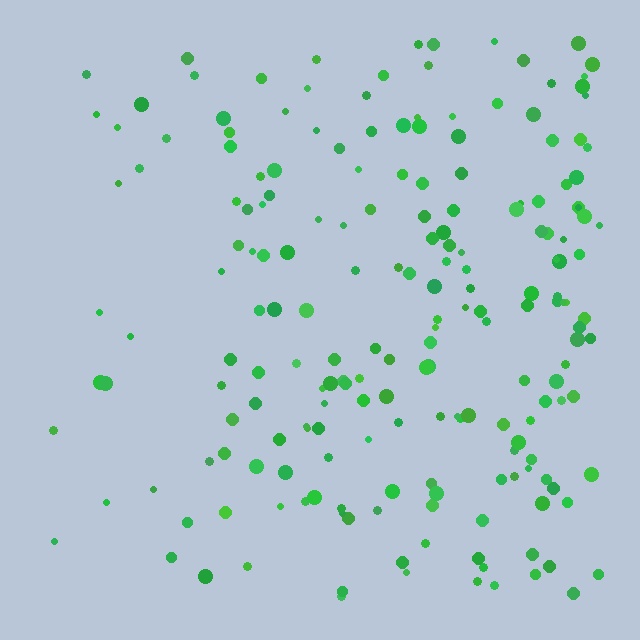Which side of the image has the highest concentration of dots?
The right.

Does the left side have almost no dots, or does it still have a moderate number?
Still a moderate number, just noticeably fewer than the right.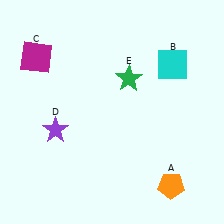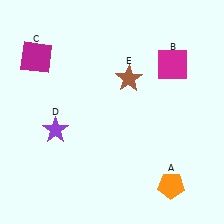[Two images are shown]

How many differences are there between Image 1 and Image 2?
There are 2 differences between the two images.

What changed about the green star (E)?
In Image 1, E is green. In Image 2, it changed to brown.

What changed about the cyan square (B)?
In Image 1, B is cyan. In Image 2, it changed to magenta.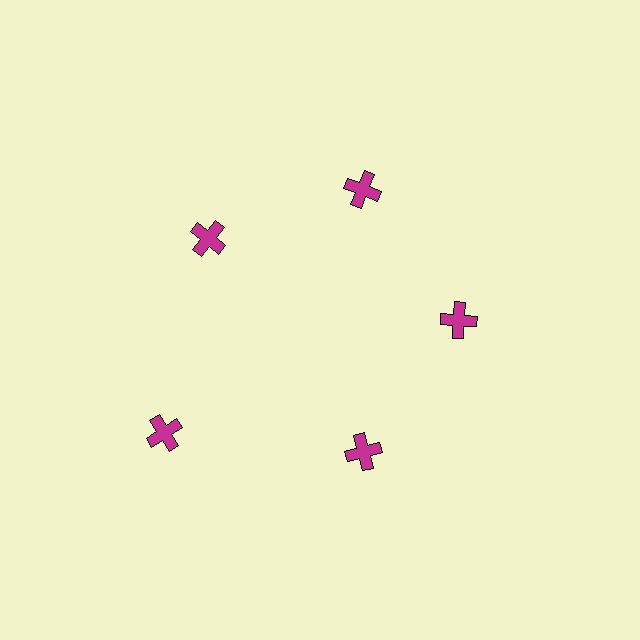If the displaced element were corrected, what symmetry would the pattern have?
It would have 5-fold rotational symmetry — the pattern would map onto itself every 72 degrees.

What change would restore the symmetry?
The symmetry would be restored by moving it inward, back onto the ring so that all 5 crosses sit at equal angles and equal distance from the center.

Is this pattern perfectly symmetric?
No. The 5 magenta crosses are arranged in a ring, but one element near the 8 o'clock position is pushed outward from the center, breaking the 5-fold rotational symmetry.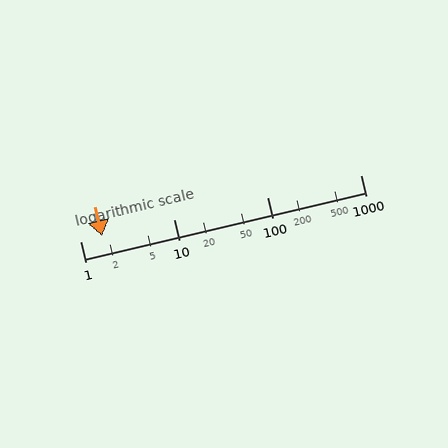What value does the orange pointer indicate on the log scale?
The pointer indicates approximately 1.7.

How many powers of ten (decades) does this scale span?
The scale spans 3 decades, from 1 to 1000.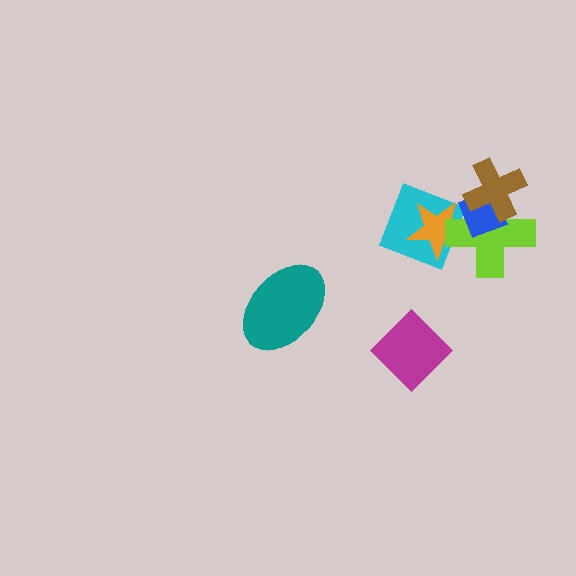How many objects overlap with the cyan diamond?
3 objects overlap with the cyan diamond.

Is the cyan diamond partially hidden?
Yes, it is partially covered by another shape.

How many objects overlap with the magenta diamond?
0 objects overlap with the magenta diamond.